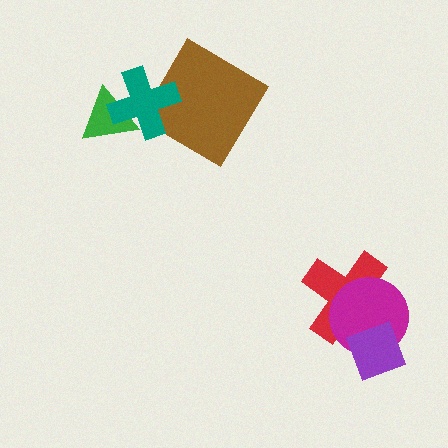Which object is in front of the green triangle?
The teal cross is in front of the green triangle.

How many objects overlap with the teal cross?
2 objects overlap with the teal cross.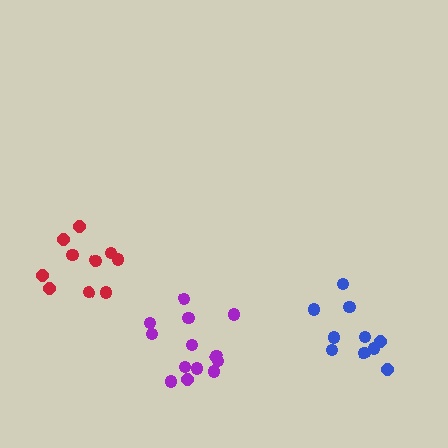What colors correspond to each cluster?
The clusters are colored: red, purple, blue.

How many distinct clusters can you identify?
There are 3 distinct clusters.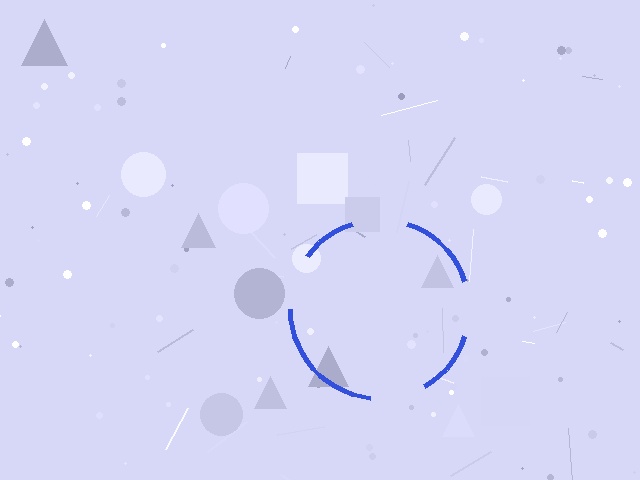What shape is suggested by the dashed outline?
The dashed outline suggests a circle.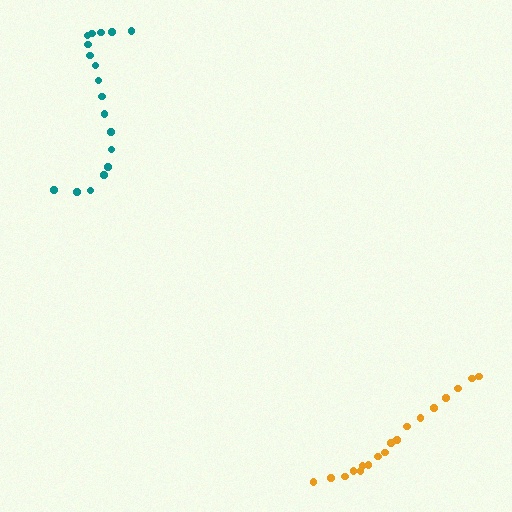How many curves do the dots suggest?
There are 2 distinct paths.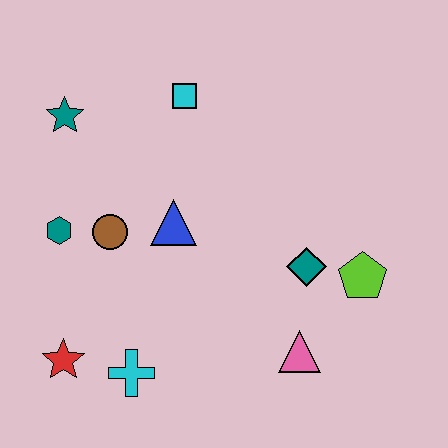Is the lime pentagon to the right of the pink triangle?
Yes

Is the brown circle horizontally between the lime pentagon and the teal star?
Yes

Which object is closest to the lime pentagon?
The teal diamond is closest to the lime pentagon.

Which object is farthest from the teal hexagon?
The lime pentagon is farthest from the teal hexagon.